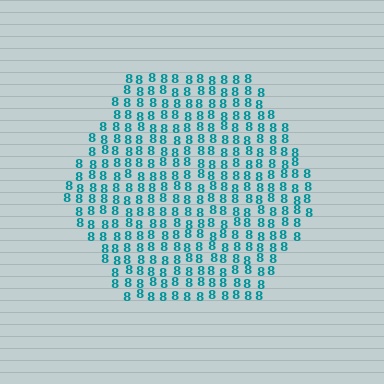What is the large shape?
The large shape is a hexagon.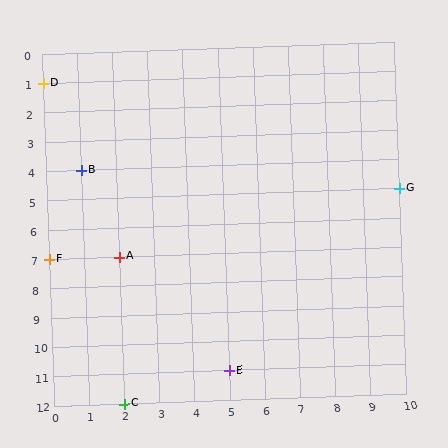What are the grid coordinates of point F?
Point F is at grid coordinates (0, 7).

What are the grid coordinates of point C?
Point C is at grid coordinates (2, 12).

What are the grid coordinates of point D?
Point D is at grid coordinates (0, 1).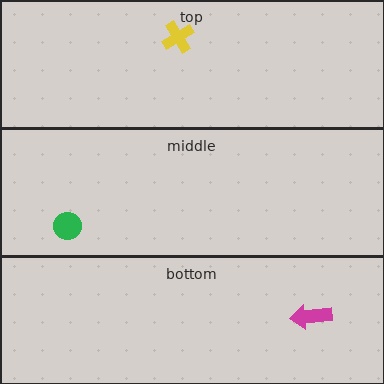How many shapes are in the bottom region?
1.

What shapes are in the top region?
The yellow cross.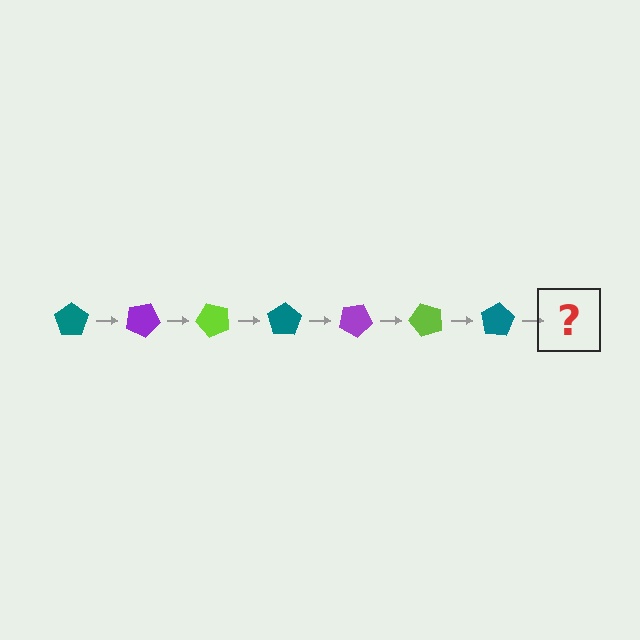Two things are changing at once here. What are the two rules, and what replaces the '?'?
The two rules are that it rotates 25 degrees each step and the color cycles through teal, purple, and lime. The '?' should be a purple pentagon, rotated 175 degrees from the start.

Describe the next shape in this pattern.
It should be a purple pentagon, rotated 175 degrees from the start.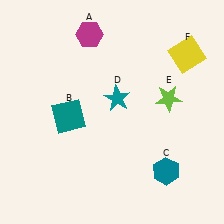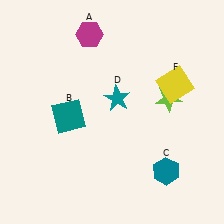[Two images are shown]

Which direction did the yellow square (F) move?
The yellow square (F) moved down.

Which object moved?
The yellow square (F) moved down.